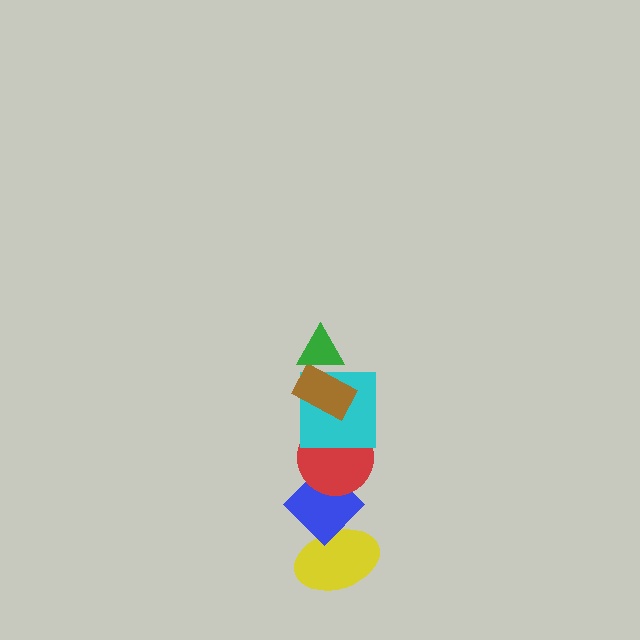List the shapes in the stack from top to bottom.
From top to bottom: the green triangle, the brown rectangle, the cyan square, the red circle, the blue diamond, the yellow ellipse.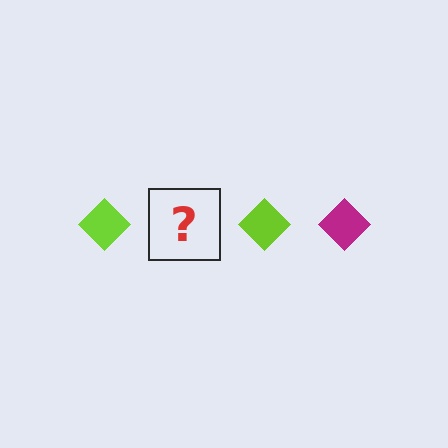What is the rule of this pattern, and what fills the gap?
The rule is that the pattern cycles through lime, magenta diamonds. The gap should be filled with a magenta diamond.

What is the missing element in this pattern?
The missing element is a magenta diamond.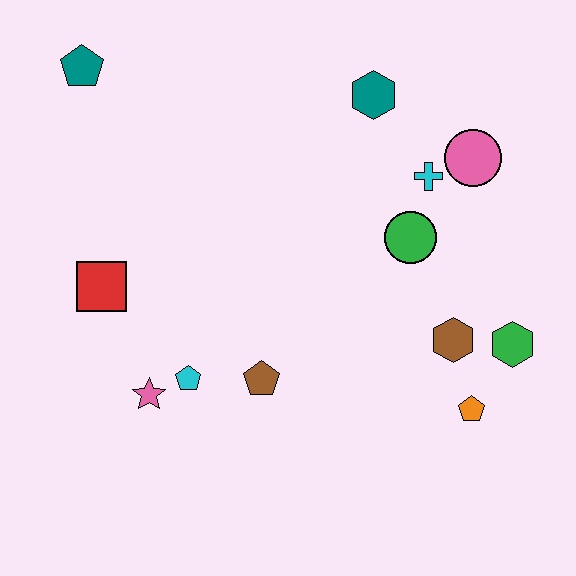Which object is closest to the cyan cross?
The pink circle is closest to the cyan cross.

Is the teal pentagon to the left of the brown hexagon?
Yes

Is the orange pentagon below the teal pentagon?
Yes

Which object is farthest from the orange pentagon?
The teal pentagon is farthest from the orange pentagon.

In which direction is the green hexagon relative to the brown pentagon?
The green hexagon is to the right of the brown pentagon.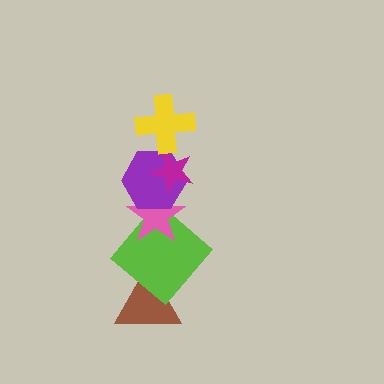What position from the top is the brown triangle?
The brown triangle is 6th from the top.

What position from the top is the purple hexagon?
The purple hexagon is 3rd from the top.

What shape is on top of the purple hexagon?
The magenta star is on top of the purple hexagon.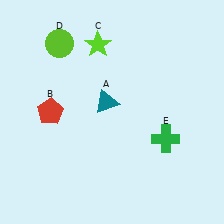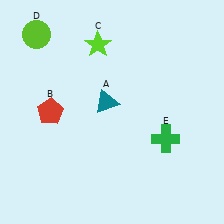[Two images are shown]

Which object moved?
The lime circle (D) moved left.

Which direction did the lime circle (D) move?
The lime circle (D) moved left.